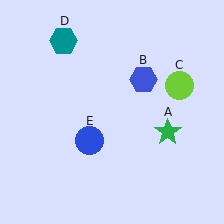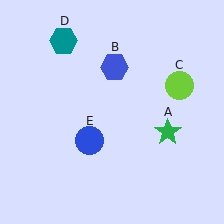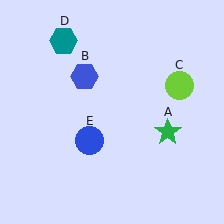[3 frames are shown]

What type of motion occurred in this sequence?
The blue hexagon (object B) rotated counterclockwise around the center of the scene.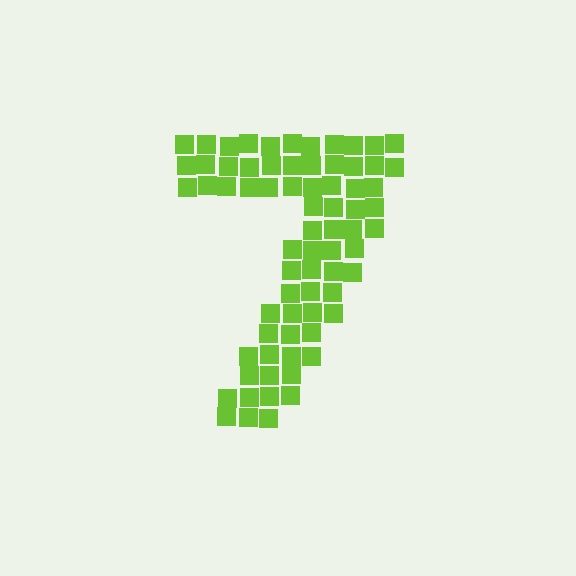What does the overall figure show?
The overall figure shows the digit 7.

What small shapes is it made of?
It is made of small squares.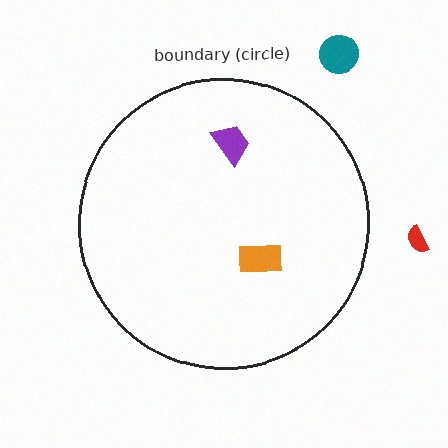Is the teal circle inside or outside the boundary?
Outside.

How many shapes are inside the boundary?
2 inside, 2 outside.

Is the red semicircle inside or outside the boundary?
Outside.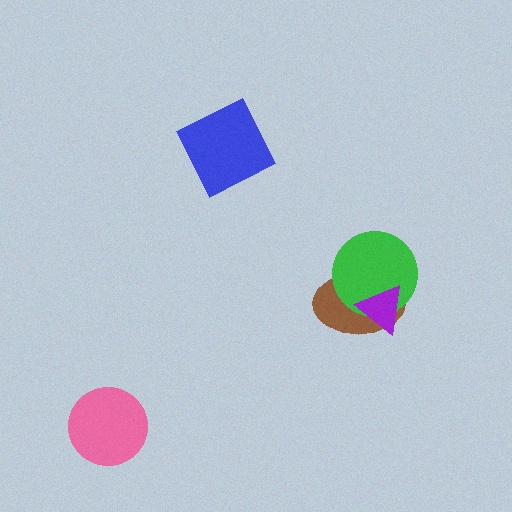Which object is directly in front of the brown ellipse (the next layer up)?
The green circle is directly in front of the brown ellipse.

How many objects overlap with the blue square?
0 objects overlap with the blue square.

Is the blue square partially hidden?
No, no other shape covers it.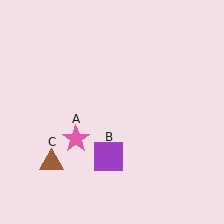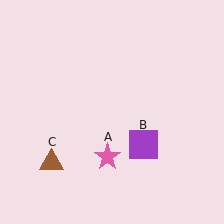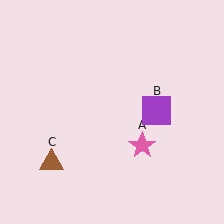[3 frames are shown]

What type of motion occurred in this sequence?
The pink star (object A), purple square (object B) rotated counterclockwise around the center of the scene.